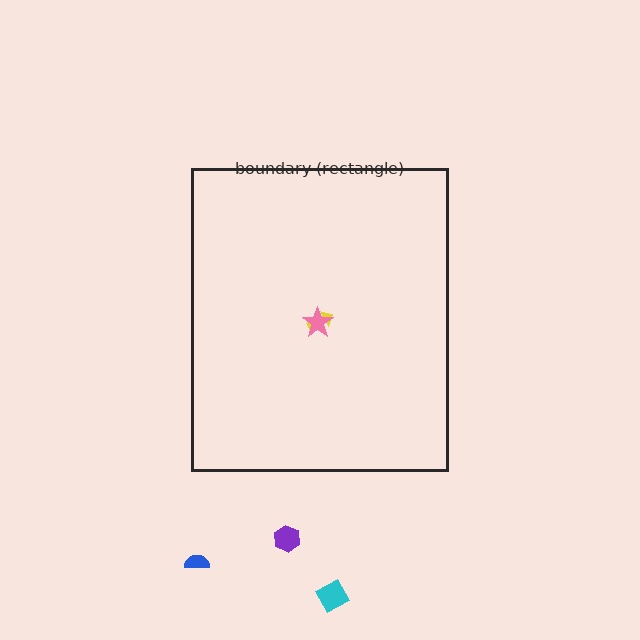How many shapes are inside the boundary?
2 inside, 3 outside.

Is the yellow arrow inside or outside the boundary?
Inside.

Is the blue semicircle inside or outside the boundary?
Outside.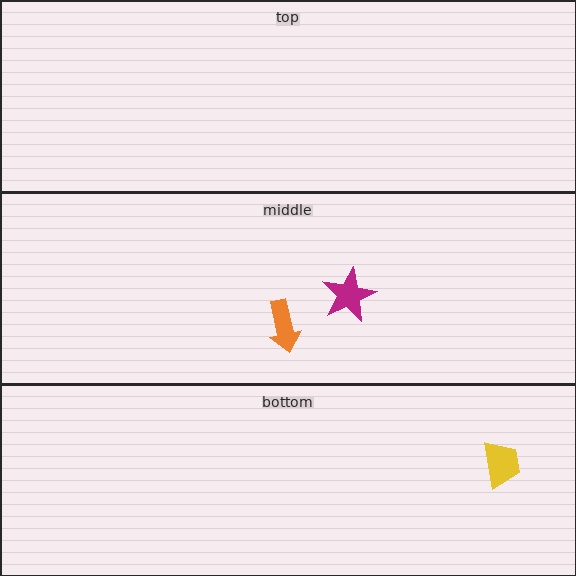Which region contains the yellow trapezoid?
The bottom region.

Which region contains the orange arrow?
The middle region.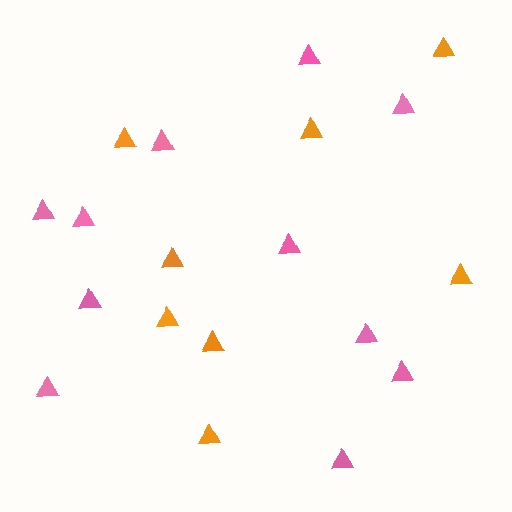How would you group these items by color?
There are 2 groups: one group of orange triangles (8) and one group of pink triangles (11).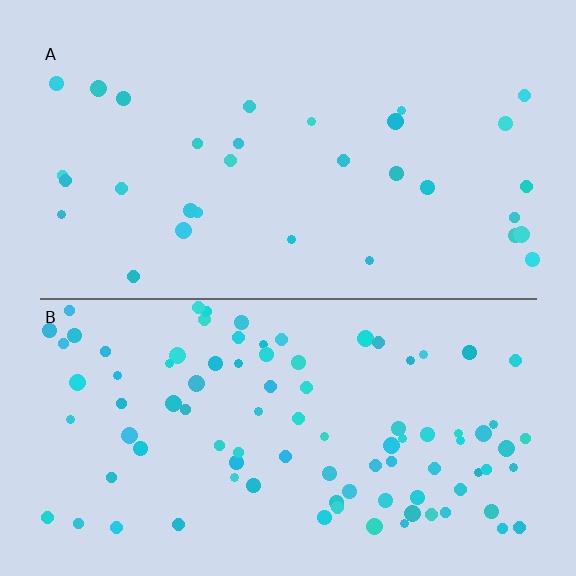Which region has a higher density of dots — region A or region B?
B (the bottom).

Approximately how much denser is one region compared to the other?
Approximately 2.9× — region B over region A.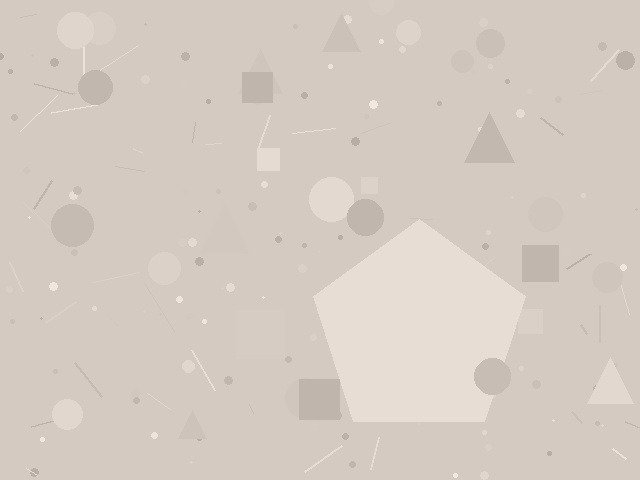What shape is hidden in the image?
A pentagon is hidden in the image.